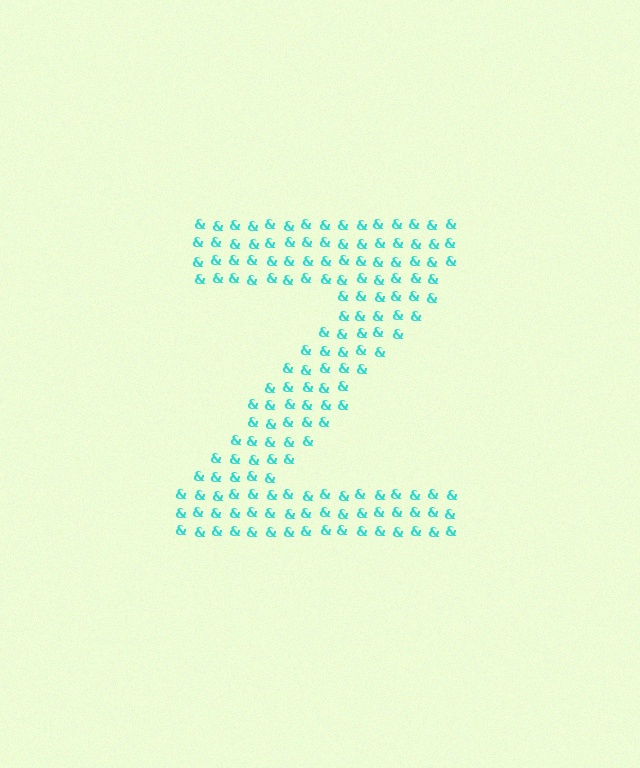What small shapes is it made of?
It is made of small ampersands.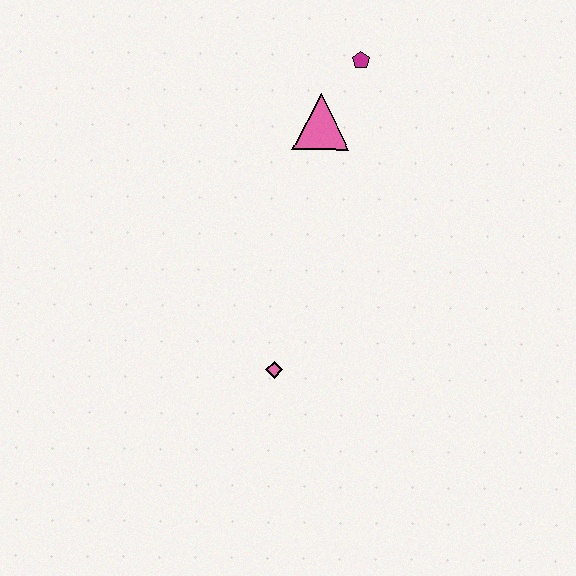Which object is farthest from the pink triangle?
The pink diamond is farthest from the pink triangle.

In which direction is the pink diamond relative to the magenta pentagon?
The pink diamond is below the magenta pentagon.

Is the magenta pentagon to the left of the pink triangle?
No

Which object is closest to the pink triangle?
The magenta pentagon is closest to the pink triangle.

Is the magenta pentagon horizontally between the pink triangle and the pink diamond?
No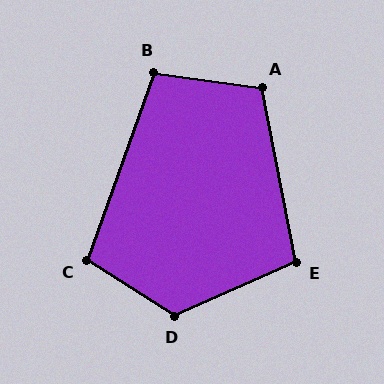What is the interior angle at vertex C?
Approximately 103 degrees (obtuse).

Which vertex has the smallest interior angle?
B, at approximately 101 degrees.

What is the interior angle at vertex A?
Approximately 109 degrees (obtuse).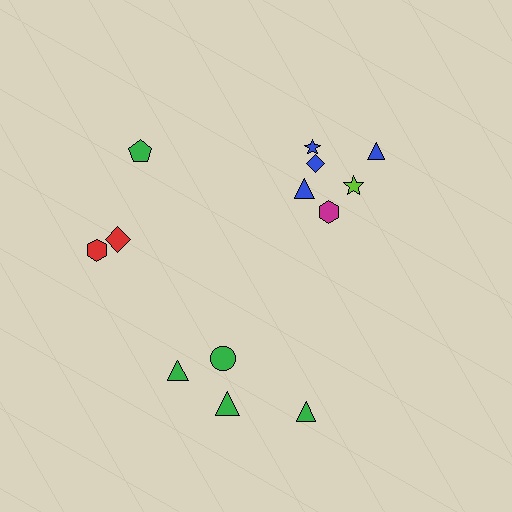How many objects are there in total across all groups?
There are 13 objects.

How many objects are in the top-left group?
There are 3 objects.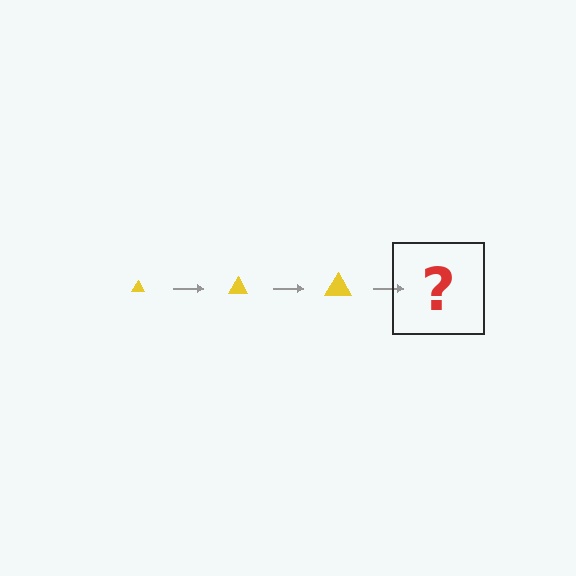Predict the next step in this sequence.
The next step is a yellow triangle, larger than the previous one.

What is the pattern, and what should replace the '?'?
The pattern is that the triangle gets progressively larger each step. The '?' should be a yellow triangle, larger than the previous one.